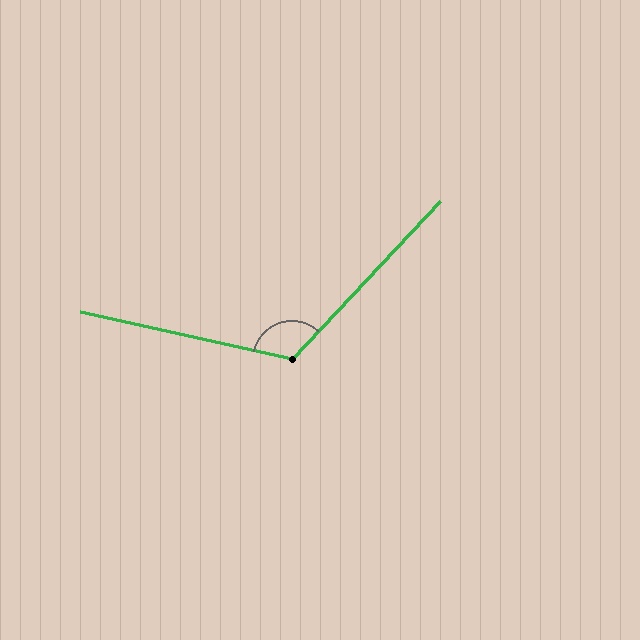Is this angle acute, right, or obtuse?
It is obtuse.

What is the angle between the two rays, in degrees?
Approximately 121 degrees.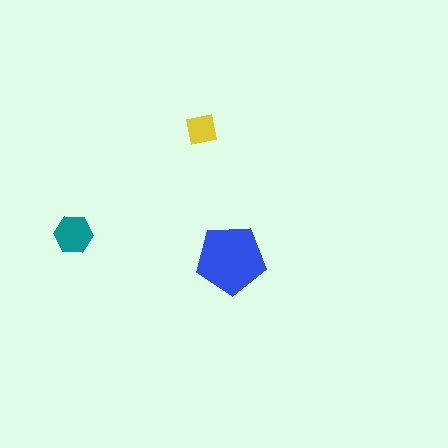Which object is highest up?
The yellow square is topmost.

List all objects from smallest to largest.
The yellow square, the teal hexagon, the blue pentagon.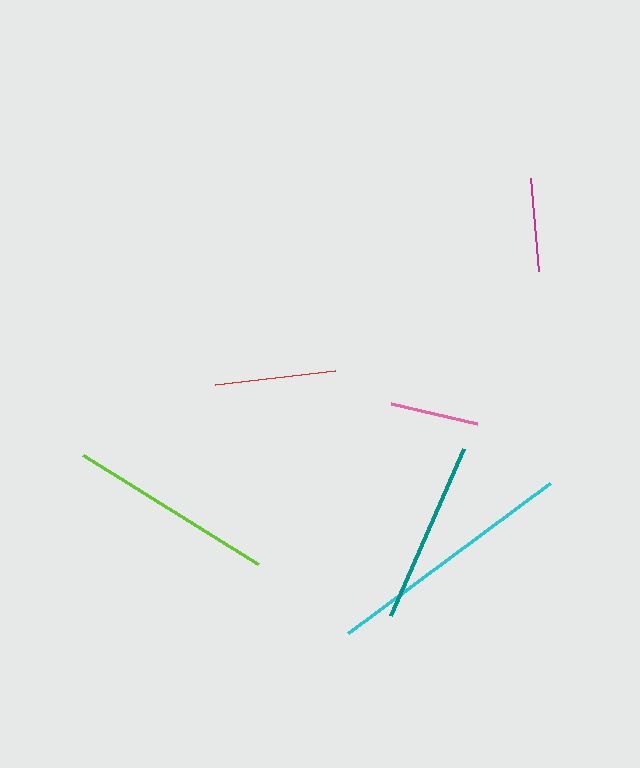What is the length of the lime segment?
The lime segment is approximately 206 pixels long.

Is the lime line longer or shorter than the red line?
The lime line is longer than the red line.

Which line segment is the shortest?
The pink line is the shortest at approximately 89 pixels.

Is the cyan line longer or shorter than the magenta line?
The cyan line is longer than the magenta line.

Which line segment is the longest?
The cyan line is the longest at approximately 252 pixels.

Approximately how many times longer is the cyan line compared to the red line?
The cyan line is approximately 2.1 times the length of the red line.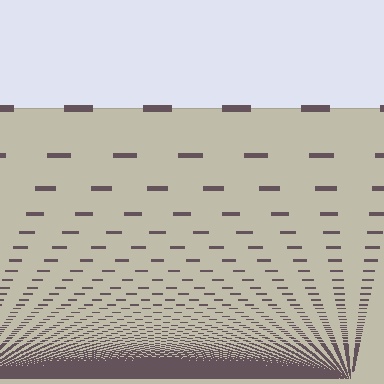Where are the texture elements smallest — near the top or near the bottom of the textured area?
Near the bottom.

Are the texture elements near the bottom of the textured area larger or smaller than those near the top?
Smaller. The gradient is inverted — elements near the bottom are smaller and denser.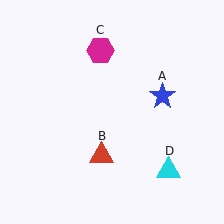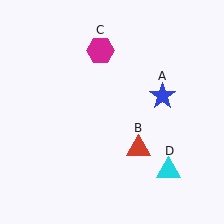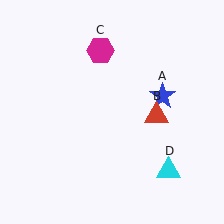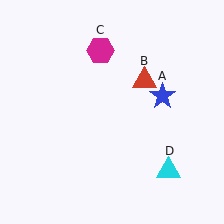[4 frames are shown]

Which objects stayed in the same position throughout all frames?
Blue star (object A) and magenta hexagon (object C) and cyan triangle (object D) remained stationary.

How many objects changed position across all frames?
1 object changed position: red triangle (object B).